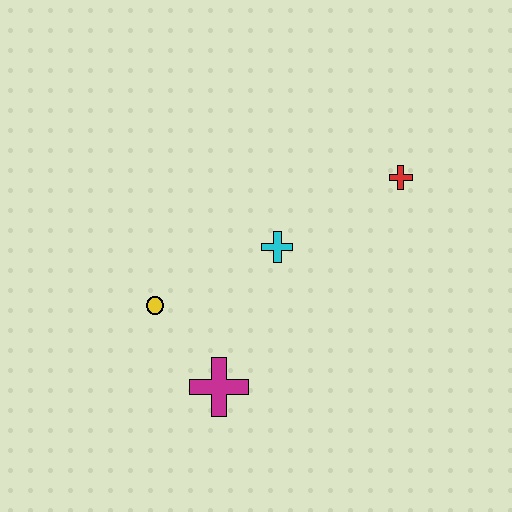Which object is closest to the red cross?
The cyan cross is closest to the red cross.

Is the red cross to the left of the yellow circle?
No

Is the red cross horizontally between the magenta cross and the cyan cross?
No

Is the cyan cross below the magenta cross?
No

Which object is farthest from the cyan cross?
The magenta cross is farthest from the cyan cross.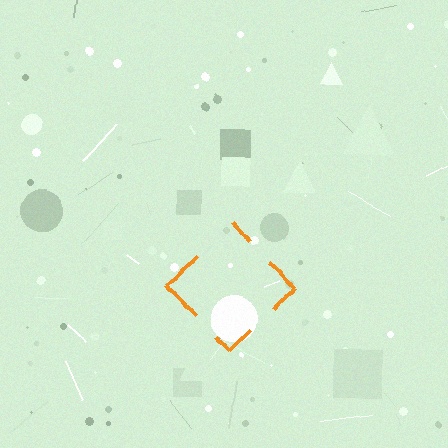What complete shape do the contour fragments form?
The contour fragments form a diamond.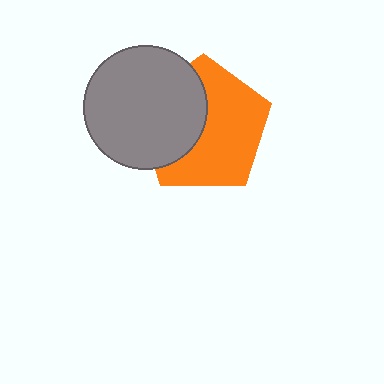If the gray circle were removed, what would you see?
You would see the complete orange pentagon.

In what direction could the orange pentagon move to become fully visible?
The orange pentagon could move right. That would shift it out from behind the gray circle entirely.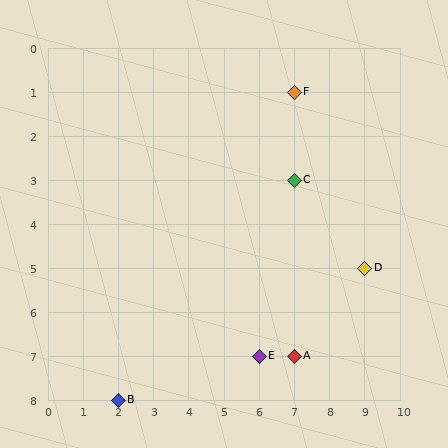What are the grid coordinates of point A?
Point A is at grid coordinates (7, 7).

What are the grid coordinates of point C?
Point C is at grid coordinates (7, 3).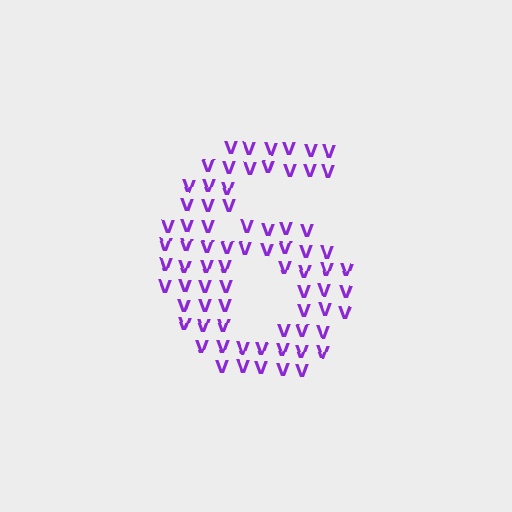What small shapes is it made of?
It is made of small letter V's.